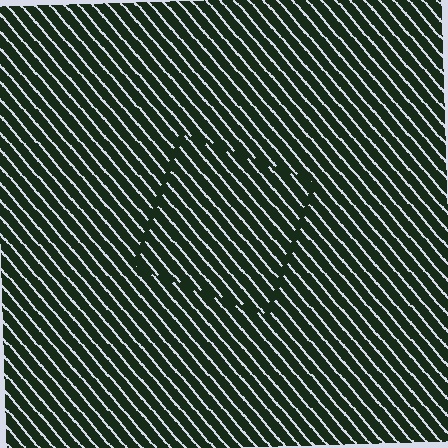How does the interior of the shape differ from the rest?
The interior of the shape contains the same grating, shifted by half a period — the contour is defined by the phase discontinuity where line-ends from the inner and outer gratings abut.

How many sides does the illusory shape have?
4 sides — the line-ends trace a square.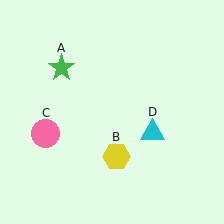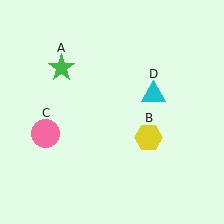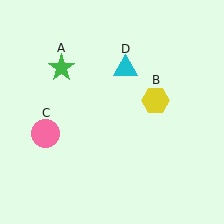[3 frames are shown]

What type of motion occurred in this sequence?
The yellow hexagon (object B), cyan triangle (object D) rotated counterclockwise around the center of the scene.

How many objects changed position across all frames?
2 objects changed position: yellow hexagon (object B), cyan triangle (object D).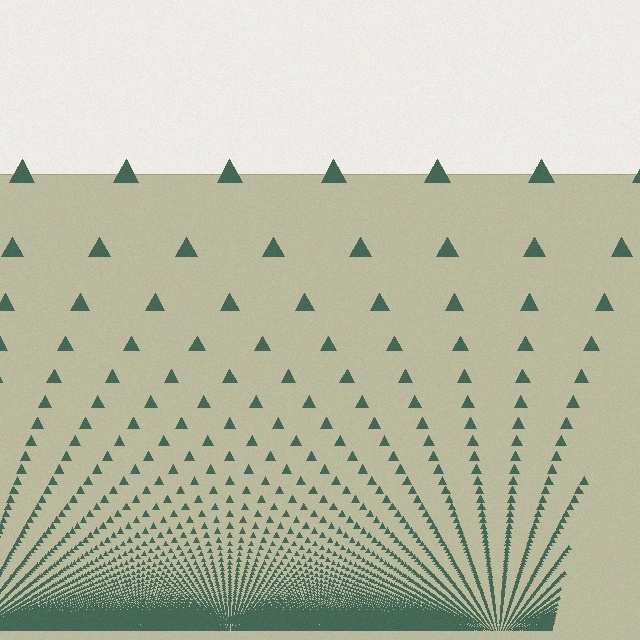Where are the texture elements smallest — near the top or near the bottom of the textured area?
Near the bottom.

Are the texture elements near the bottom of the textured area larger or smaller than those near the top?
Smaller. The gradient is inverted — elements near the bottom are smaller and denser.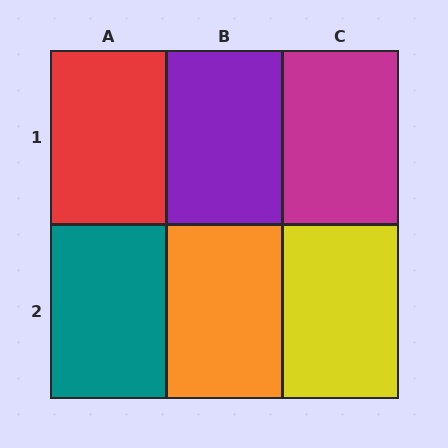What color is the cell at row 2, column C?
Yellow.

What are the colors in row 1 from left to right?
Red, purple, magenta.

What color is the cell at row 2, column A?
Teal.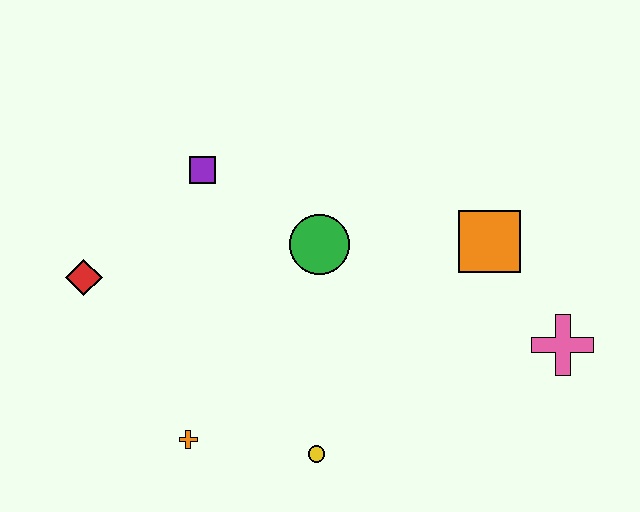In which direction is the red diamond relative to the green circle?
The red diamond is to the left of the green circle.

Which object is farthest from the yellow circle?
The purple square is farthest from the yellow circle.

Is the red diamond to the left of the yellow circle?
Yes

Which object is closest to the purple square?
The green circle is closest to the purple square.